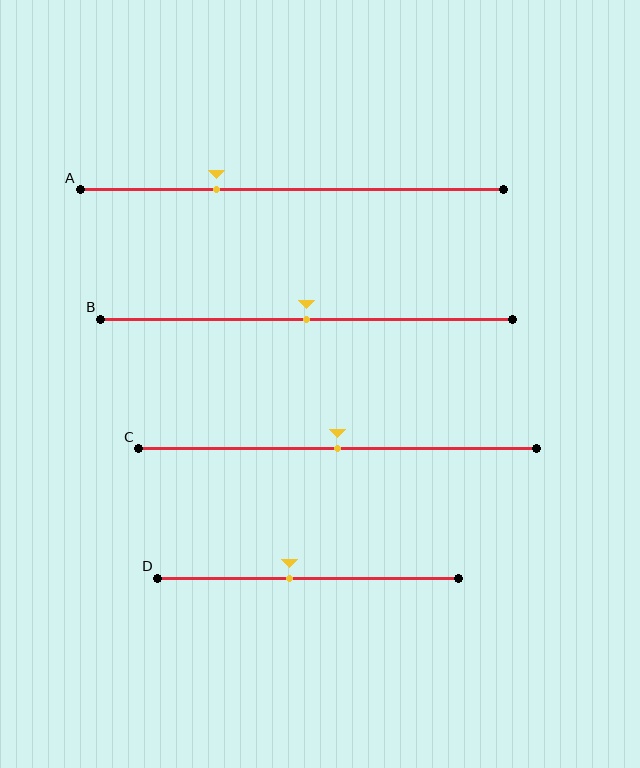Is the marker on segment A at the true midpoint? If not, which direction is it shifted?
No, the marker on segment A is shifted to the left by about 18% of the segment length.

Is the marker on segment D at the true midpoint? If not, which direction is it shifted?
No, the marker on segment D is shifted to the left by about 6% of the segment length.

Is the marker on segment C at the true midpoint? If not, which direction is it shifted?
Yes, the marker on segment C is at the true midpoint.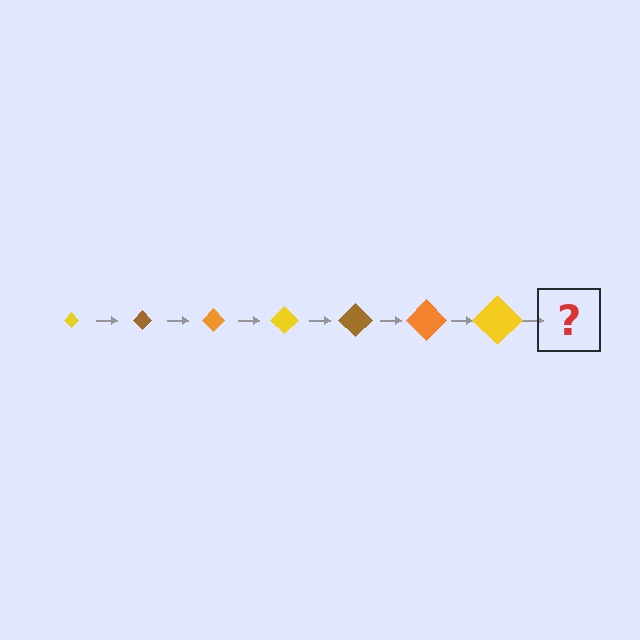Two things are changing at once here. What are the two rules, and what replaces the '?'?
The two rules are that the diamond grows larger each step and the color cycles through yellow, brown, and orange. The '?' should be a brown diamond, larger than the previous one.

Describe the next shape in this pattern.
It should be a brown diamond, larger than the previous one.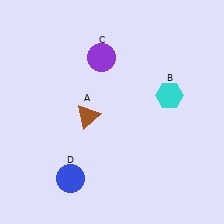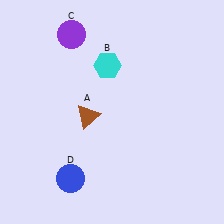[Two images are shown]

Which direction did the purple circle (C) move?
The purple circle (C) moved left.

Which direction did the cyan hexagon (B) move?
The cyan hexagon (B) moved left.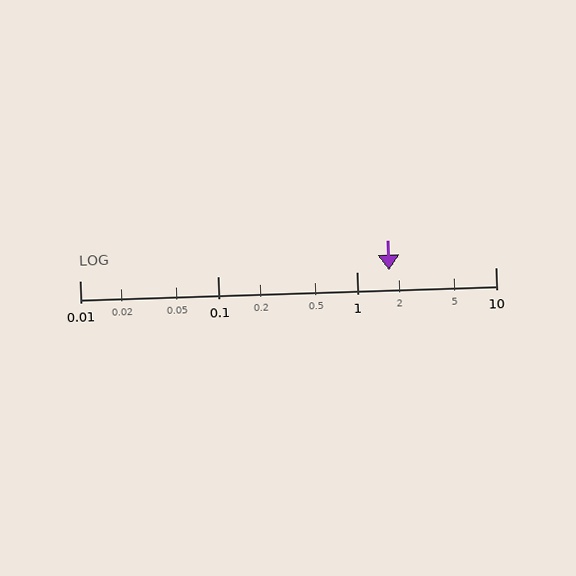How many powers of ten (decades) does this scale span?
The scale spans 3 decades, from 0.01 to 10.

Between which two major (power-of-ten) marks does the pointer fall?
The pointer is between 1 and 10.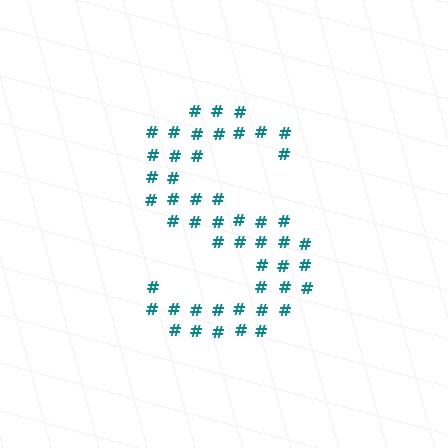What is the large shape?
The large shape is the letter S.